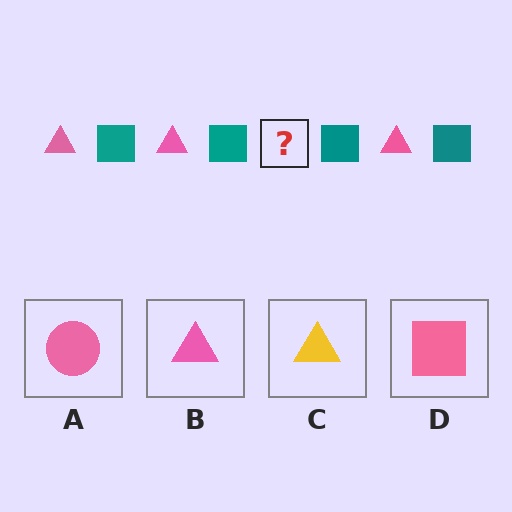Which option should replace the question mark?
Option B.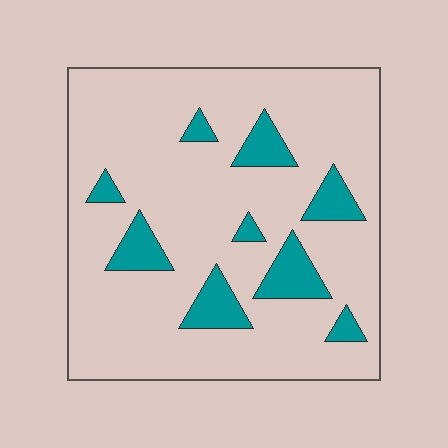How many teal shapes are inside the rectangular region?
9.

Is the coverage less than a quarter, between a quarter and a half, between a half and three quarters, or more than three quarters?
Less than a quarter.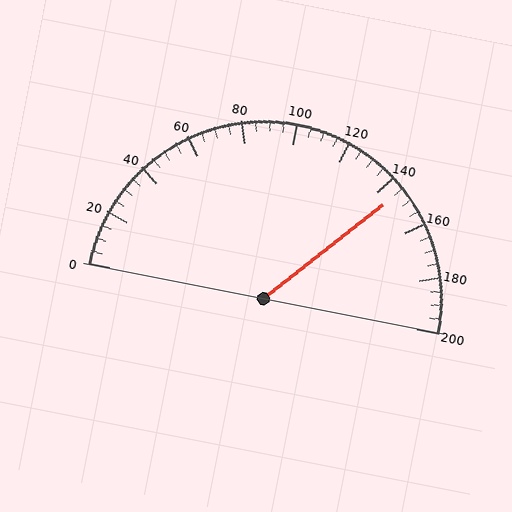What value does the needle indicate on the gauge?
The needle indicates approximately 145.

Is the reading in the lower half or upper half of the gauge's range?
The reading is in the upper half of the range (0 to 200).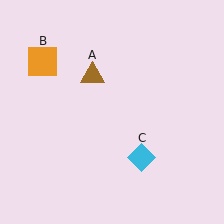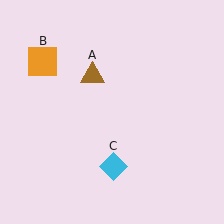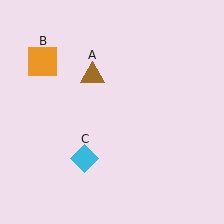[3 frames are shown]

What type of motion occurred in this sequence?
The cyan diamond (object C) rotated clockwise around the center of the scene.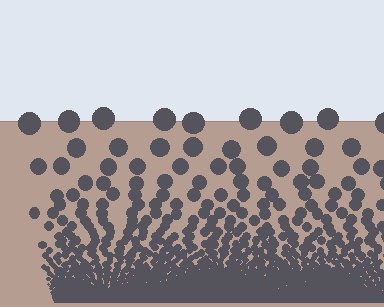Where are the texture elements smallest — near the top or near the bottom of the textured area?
Near the bottom.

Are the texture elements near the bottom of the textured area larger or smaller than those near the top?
Smaller. The gradient is inverted — elements near the bottom are smaller and denser.